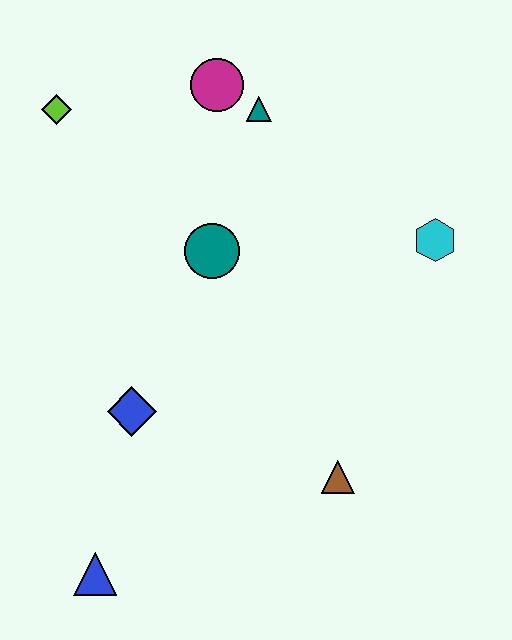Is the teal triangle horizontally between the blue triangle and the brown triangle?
Yes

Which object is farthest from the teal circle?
The blue triangle is farthest from the teal circle.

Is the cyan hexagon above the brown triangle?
Yes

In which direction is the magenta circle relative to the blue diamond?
The magenta circle is above the blue diamond.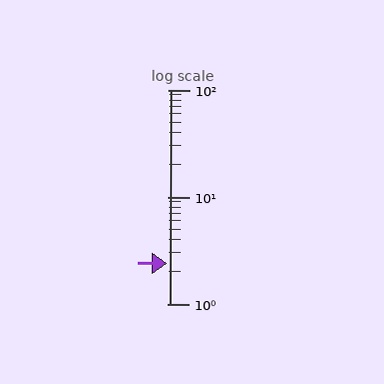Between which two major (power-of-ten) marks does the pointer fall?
The pointer is between 1 and 10.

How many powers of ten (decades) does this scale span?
The scale spans 2 decades, from 1 to 100.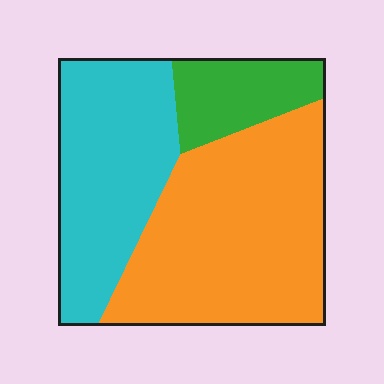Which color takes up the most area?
Orange, at roughly 50%.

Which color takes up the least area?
Green, at roughly 15%.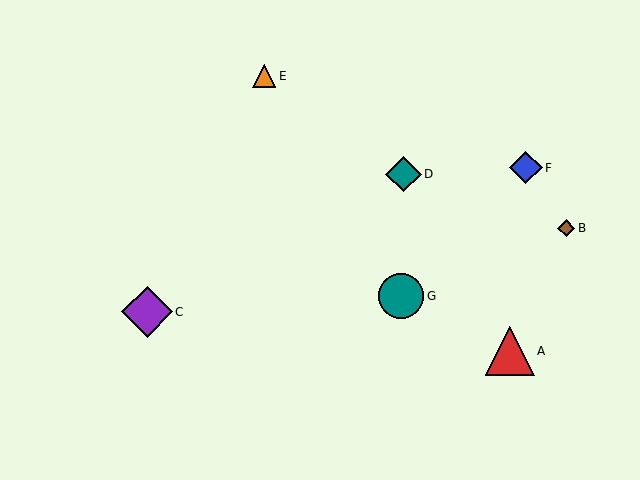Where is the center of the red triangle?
The center of the red triangle is at (510, 351).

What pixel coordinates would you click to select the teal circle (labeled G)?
Click at (401, 296) to select the teal circle G.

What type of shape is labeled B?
Shape B is a brown diamond.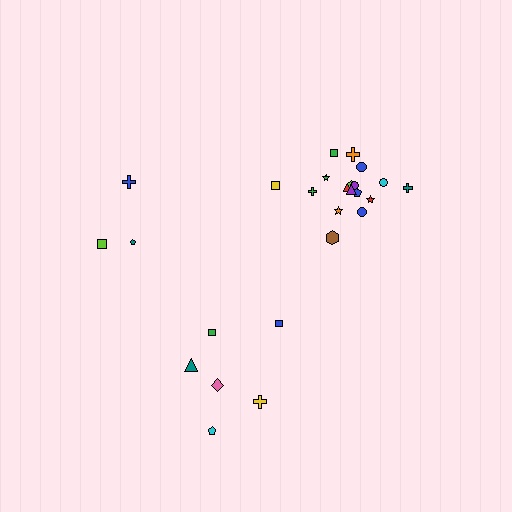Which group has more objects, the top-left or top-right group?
The top-right group.